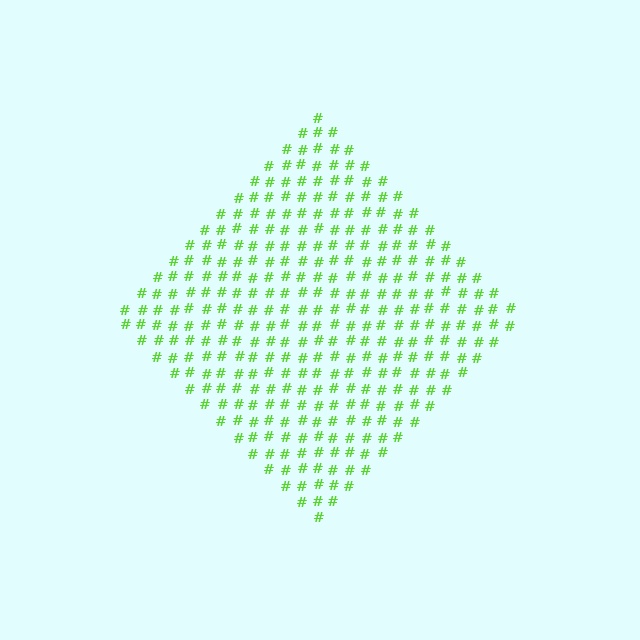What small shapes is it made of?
It is made of small hash symbols.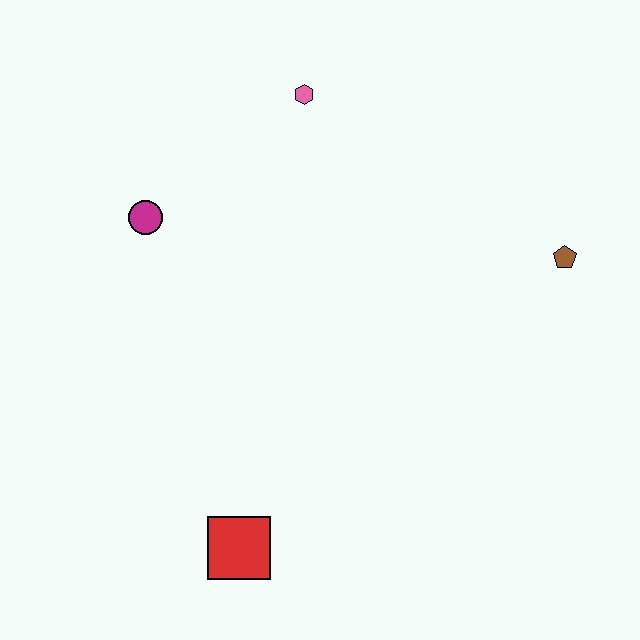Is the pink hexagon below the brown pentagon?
No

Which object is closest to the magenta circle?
The pink hexagon is closest to the magenta circle.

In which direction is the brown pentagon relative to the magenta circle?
The brown pentagon is to the right of the magenta circle.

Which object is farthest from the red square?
The pink hexagon is farthest from the red square.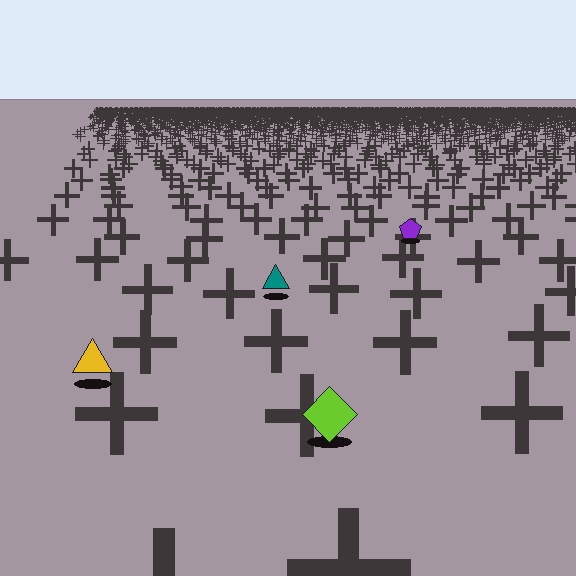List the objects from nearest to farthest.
From nearest to farthest: the lime diamond, the yellow triangle, the teal triangle, the purple pentagon.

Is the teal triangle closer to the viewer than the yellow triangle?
No. The yellow triangle is closer — you can tell from the texture gradient: the ground texture is coarser near it.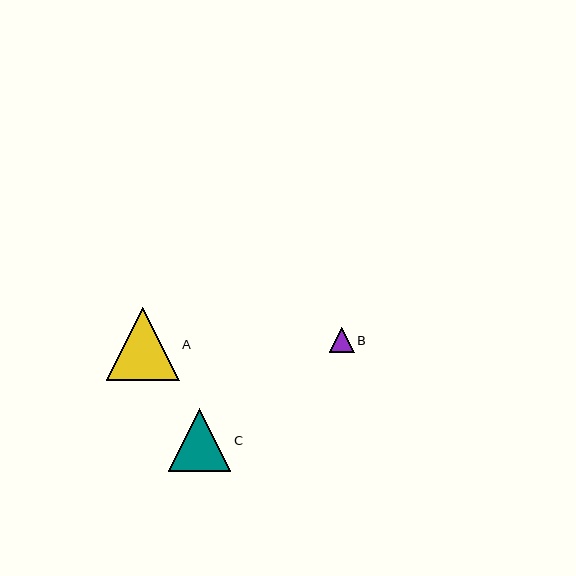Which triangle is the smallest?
Triangle B is the smallest with a size of approximately 25 pixels.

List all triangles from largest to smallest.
From largest to smallest: A, C, B.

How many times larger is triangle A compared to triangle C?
Triangle A is approximately 1.2 times the size of triangle C.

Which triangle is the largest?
Triangle A is the largest with a size of approximately 72 pixels.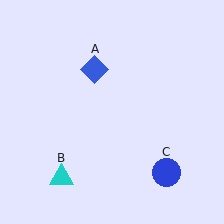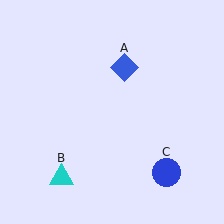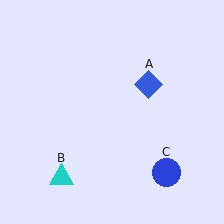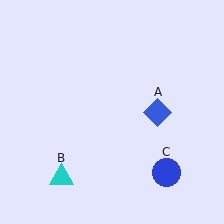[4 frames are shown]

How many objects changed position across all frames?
1 object changed position: blue diamond (object A).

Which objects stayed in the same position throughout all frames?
Cyan triangle (object B) and blue circle (object C) remained stationary.